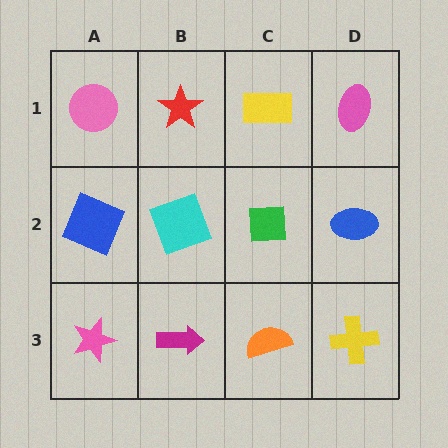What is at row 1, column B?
A red star.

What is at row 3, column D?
A yellow cross.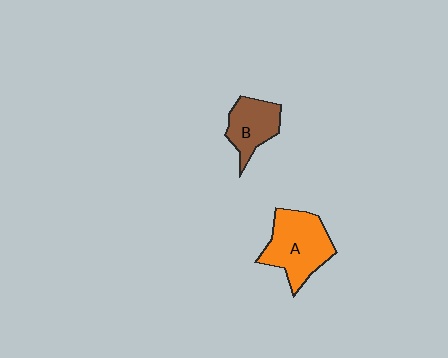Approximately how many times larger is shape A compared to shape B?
Approximately 1.5 times.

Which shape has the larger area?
Shape A (orange).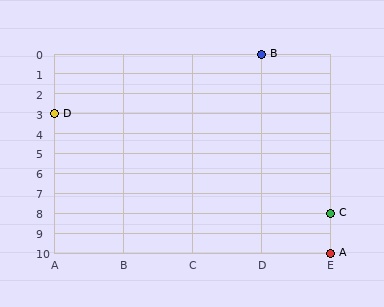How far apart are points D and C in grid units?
Points D and C are 4 columns and 5 rows apart (about 6.4 grid units diagonally).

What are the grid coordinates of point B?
Point B is at grid coordinates (D, 0).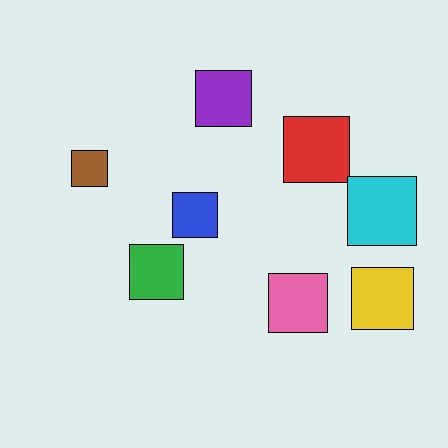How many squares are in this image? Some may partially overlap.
There are 8 squares.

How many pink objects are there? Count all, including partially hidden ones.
There is 1 pink object.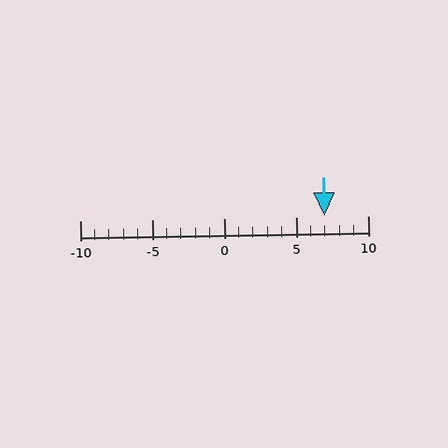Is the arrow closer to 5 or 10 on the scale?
The arrow is closer to 5.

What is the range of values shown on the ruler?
The ruler shows values from -10 to 10.